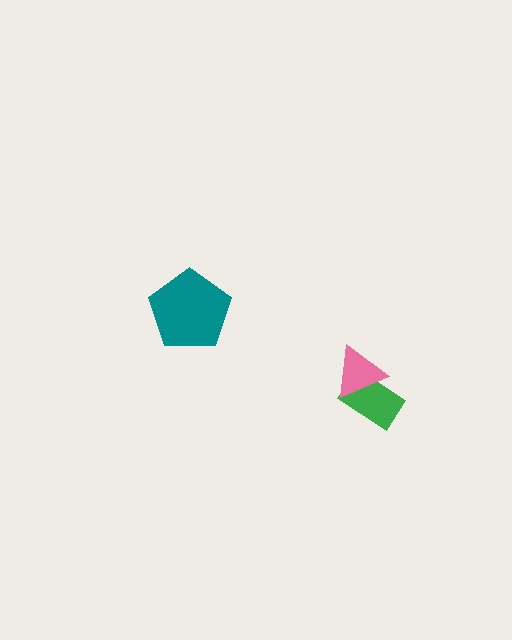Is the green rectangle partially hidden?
Yes, it is partially covered by another shape.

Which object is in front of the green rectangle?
The pink triangle is in front of the green rectangle.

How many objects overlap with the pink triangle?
1 object overlaps with the pink triangle.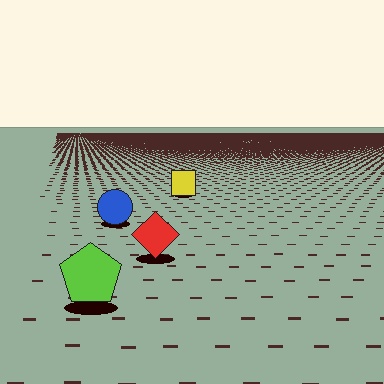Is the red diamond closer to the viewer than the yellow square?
Yes. The red diamond is closer — you can tell from the texture gradient: the ground texture is coarser near it.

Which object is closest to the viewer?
The lime pentagon is closest. The texture marks near it are larger and more spread out.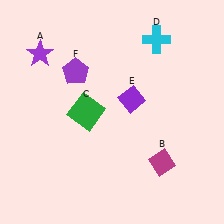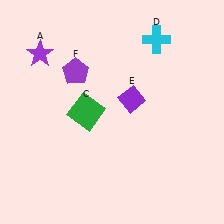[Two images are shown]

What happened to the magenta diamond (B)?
The magenta diamond (B) was removed in Image 2. It was in the bottom-right area of Image 1.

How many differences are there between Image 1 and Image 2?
There is 1 difference between the two images.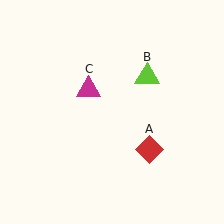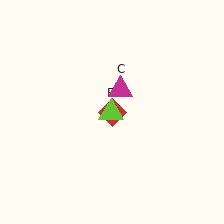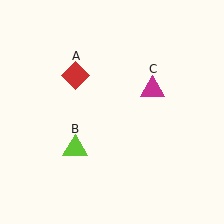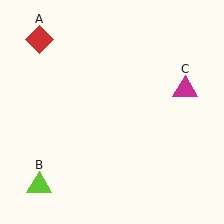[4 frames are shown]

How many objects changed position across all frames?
3 objects changed position: red diamond (object A), lime triangle (object B), magenta triangle (object C).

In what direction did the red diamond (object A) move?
The red diamond (object A) moved up and to the left.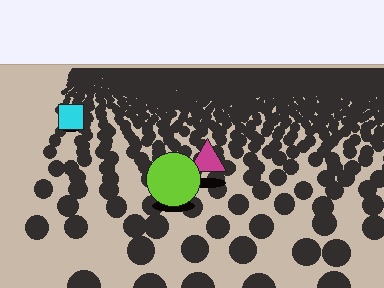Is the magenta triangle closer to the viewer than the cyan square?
Yes. The magenta triangle is closer — you can tell from the texture gradient: the ground texture is coarser near it.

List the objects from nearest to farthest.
From nearest to farthest: the lime circle, the magenta triangle, the cyan square.